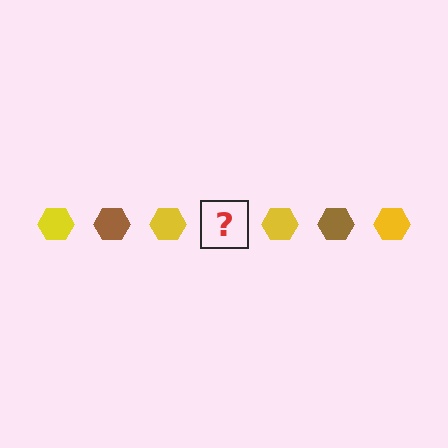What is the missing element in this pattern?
The missing element is a brown hexagon.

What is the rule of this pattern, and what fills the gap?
The rule is that the pattern cycles through yellow, brown hexagons. The gap should be filled with a brown hexagon.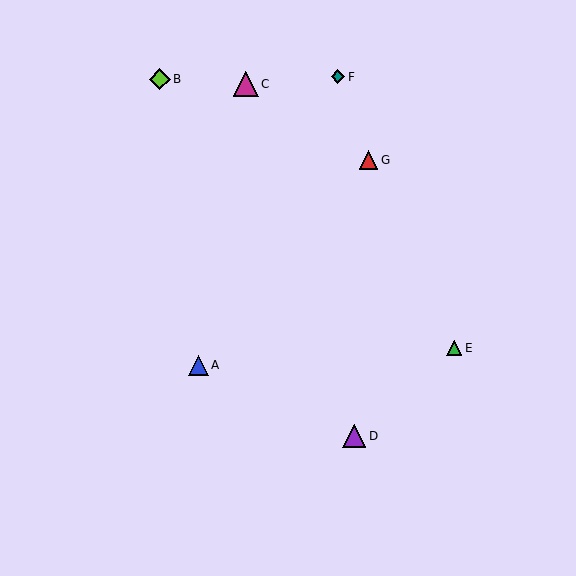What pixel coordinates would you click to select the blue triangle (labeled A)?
Click at (198, 365) to select the blue triangle A.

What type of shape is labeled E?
Shape E is a green triangle.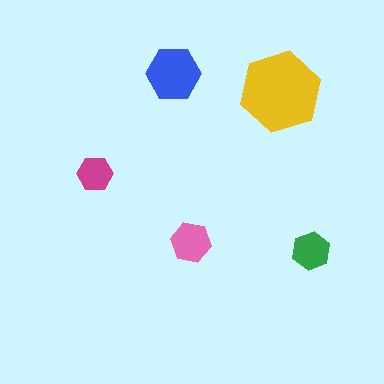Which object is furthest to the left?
The magenta hexagon is leftmost.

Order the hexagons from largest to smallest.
the yellow one, the blue one, the pink one, the green one, the magenta one.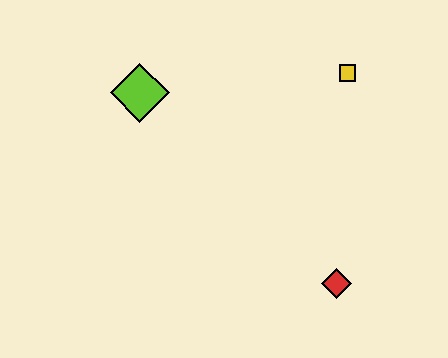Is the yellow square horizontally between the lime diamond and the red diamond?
No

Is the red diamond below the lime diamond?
Yes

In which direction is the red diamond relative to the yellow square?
The red diamond is below the yellow square.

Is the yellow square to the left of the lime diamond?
No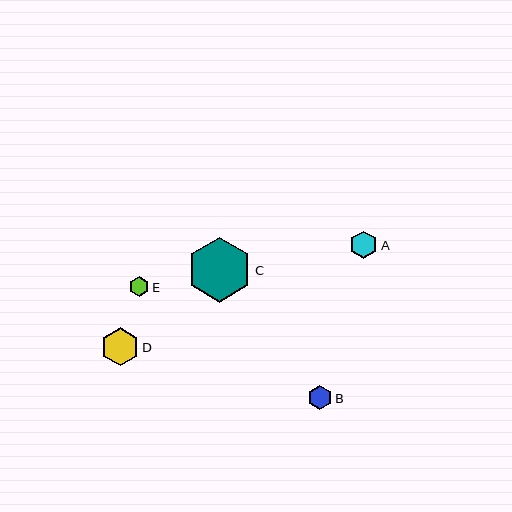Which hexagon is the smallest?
Hexagon E is the smallest with a size of approximately 20 pixels.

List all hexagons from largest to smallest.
From largest to smallest: C, D, A, B, E.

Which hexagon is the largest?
Hexagon C is the largest with a size of approximately 65 pixels.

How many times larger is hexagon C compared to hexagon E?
Hexagon C is approximately 3.2 times the size of hexagon E.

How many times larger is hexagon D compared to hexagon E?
Hexagon D is approximately 1.9 times the size of hexagon E.